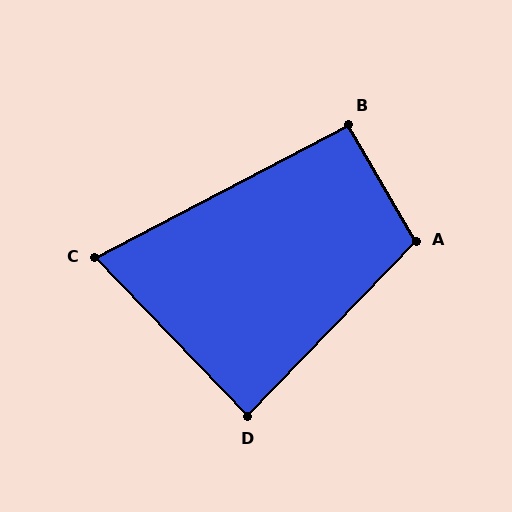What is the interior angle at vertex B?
Approximately 92 degrees (approximately right).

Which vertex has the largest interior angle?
A, at approximately 106 degrees.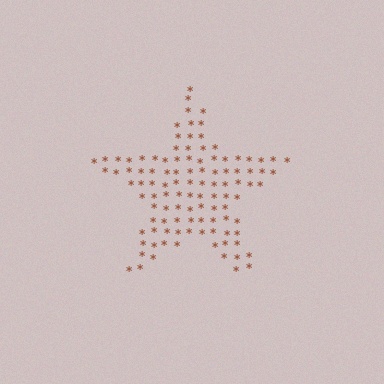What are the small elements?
The small elements are asterisks.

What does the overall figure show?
The overall figure shows a star.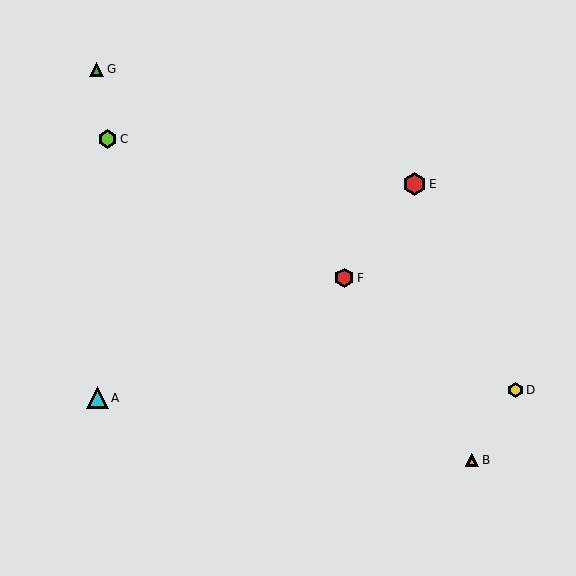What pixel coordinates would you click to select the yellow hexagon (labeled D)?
Click at (516, 390) to select the yellow hexagon D.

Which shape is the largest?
The red hexagon (labeled E) is the largest.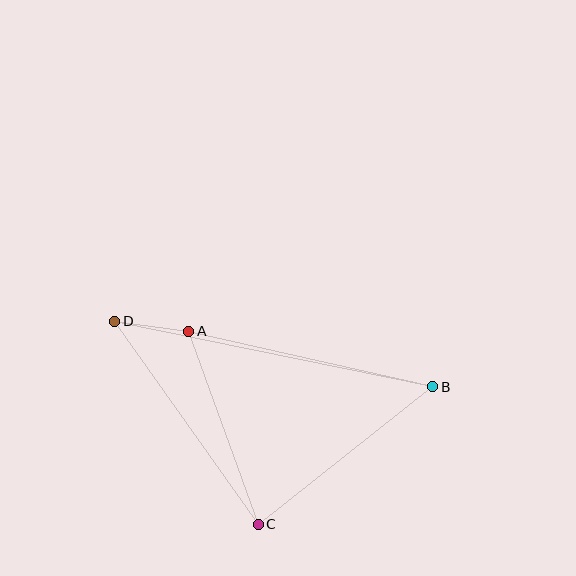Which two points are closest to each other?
Points A and D are closest to each other.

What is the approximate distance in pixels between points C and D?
The distance between C and D is approximately 249 pixels.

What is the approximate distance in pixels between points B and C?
The distance between B and C is approximately 222 pixels.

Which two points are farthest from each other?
Points B and D are farthest from each other.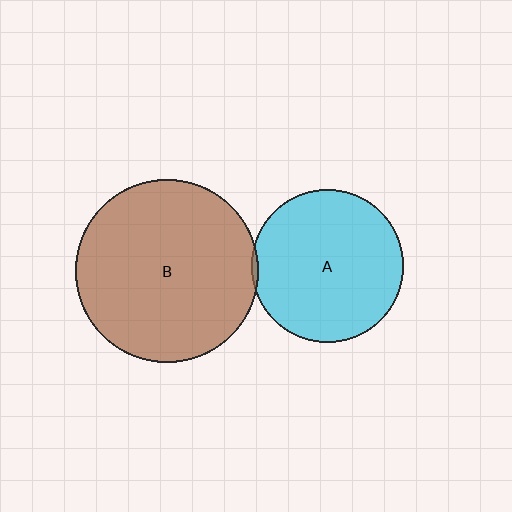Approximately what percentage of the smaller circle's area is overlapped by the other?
Approximately 5%.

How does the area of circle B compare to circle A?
Approximately 1.4 times.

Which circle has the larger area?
Circle B (brown).